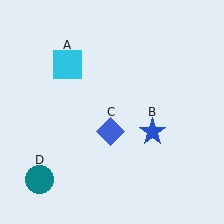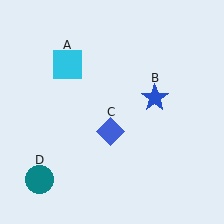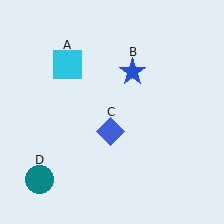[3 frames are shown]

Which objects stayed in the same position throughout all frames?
Cyan square (object A) and blue diamond (object C) and teal circle (object D) remained stationary.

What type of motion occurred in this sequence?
The blue star (object B) rotated counterclockwise around the center of the scene.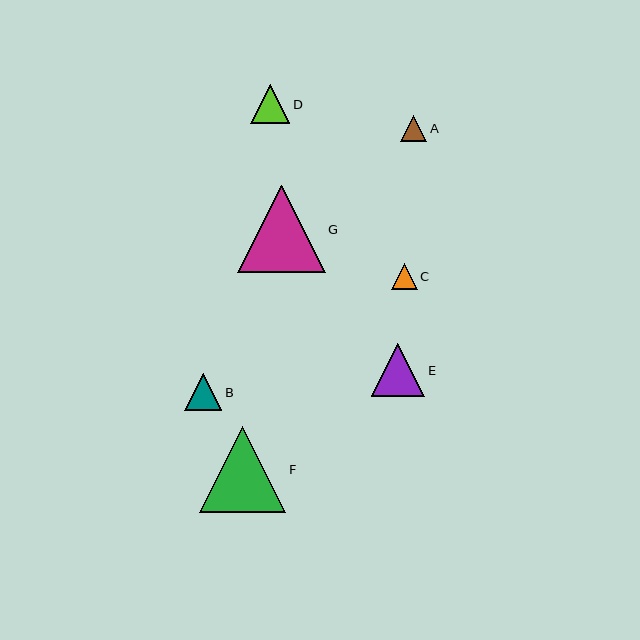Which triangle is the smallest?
Triangle C is the smallest with a size of approximately 25 pixels.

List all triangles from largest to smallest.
From largest to smallest: G, F, E, D, B, A, C.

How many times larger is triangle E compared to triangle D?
Triangle E is approximately 1.4 times the size of triangle D.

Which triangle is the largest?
Triangle G is the largest with a size of approximately 88 pixels.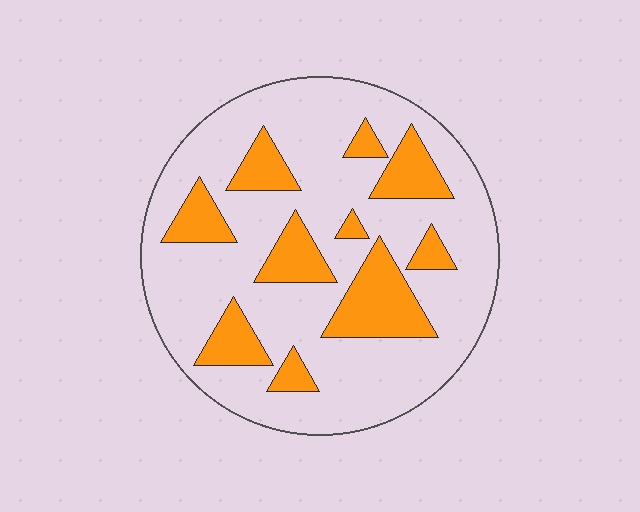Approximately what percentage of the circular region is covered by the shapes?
Approximately 25%.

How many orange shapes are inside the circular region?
10.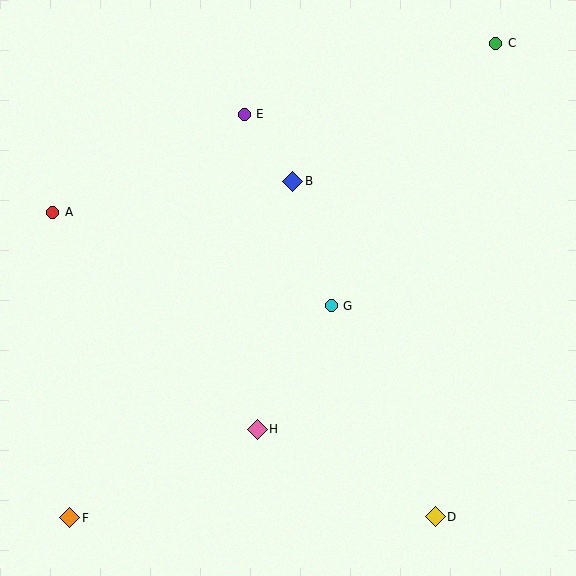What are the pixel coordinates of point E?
Point E is at (244, 114).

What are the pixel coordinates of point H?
Point H is at (257, 429).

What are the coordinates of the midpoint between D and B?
The midpoint between D and B is at (364, 349).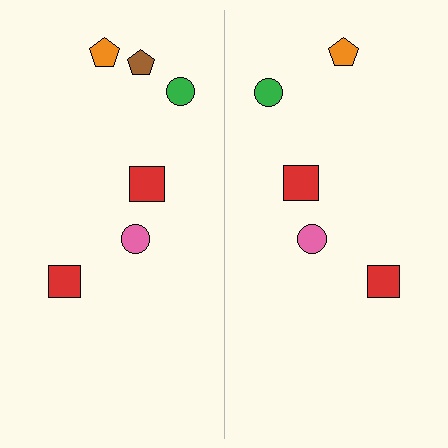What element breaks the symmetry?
A brown pentagon is missing from the right side.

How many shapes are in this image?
There are 11 shapes in this image.